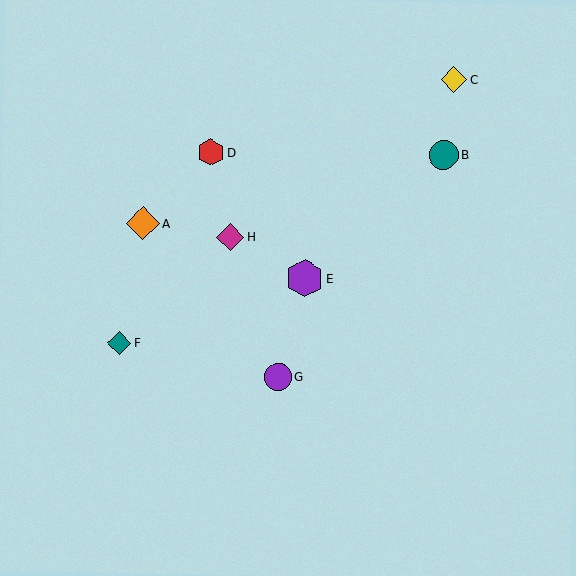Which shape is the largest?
The purple hexagon (labeled E) is the largest.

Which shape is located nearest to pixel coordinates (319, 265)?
The purple hexagon (labeled E) at (304, 278) is nearest to that location.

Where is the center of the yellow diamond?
The center of the yellow diamond is at (454, 79).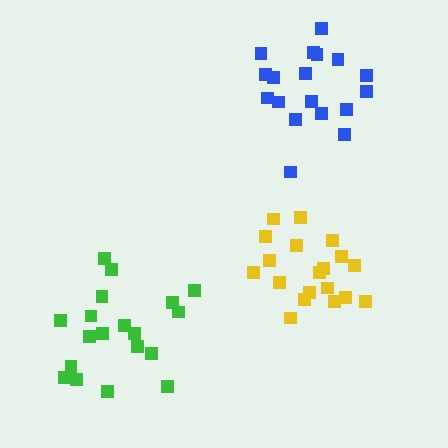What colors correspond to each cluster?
The clusters are colored: green, blue, yellow.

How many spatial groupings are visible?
There are 3 spatial groupings.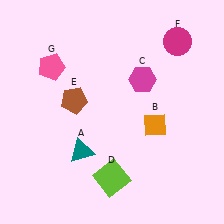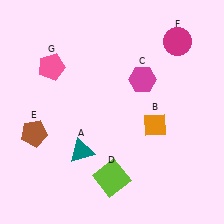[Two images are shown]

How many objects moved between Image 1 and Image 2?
1 object moved between the two images.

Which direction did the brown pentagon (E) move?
The brown pentagon (E) moved left.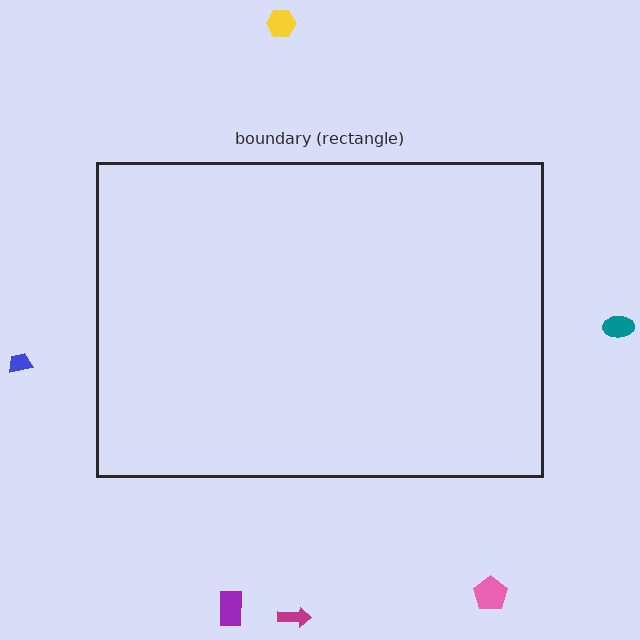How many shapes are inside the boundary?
0 inside, 6 outside.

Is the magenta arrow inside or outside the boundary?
Outside.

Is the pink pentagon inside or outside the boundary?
Outside.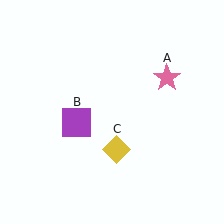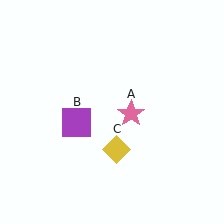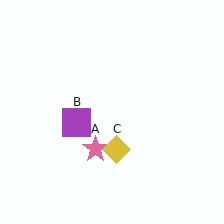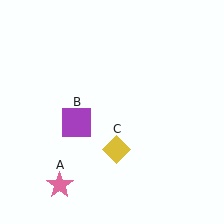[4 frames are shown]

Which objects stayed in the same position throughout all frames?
Purple square (object B) and yellow diamond (object C) remained stationary.